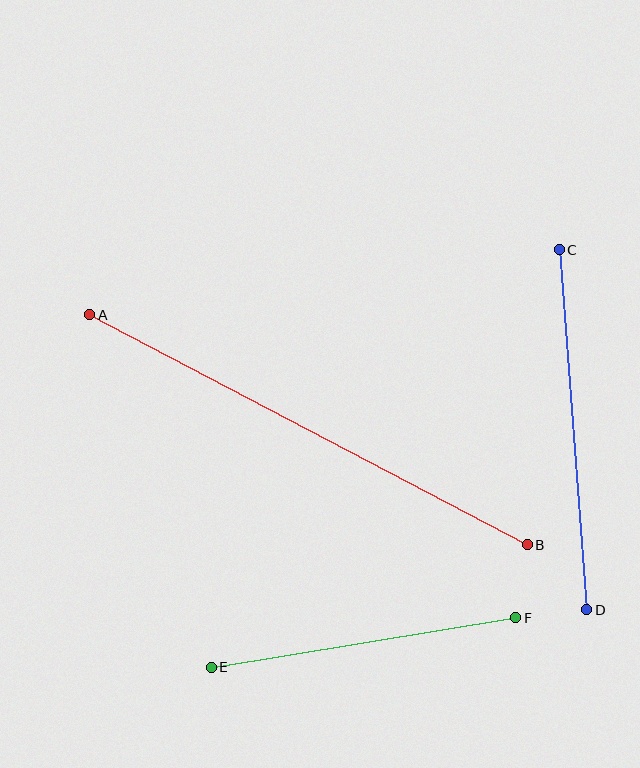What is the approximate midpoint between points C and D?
The midpoint is at approximately (573, 430) pixels.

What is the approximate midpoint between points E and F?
The midpoint is at approximately (364, 642) pixels.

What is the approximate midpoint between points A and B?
The midpoint is at approximately (308, 430) pixels.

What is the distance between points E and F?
The distance is approximately 309 pixels.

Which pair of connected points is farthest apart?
Points A and B are farthest apart.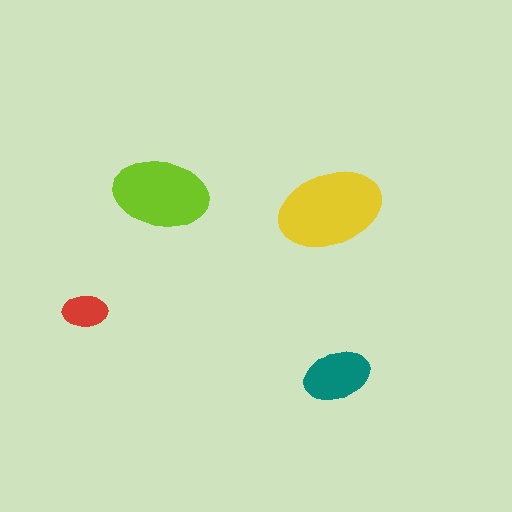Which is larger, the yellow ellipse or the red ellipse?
The yellow one.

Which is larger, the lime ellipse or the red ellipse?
The lime one.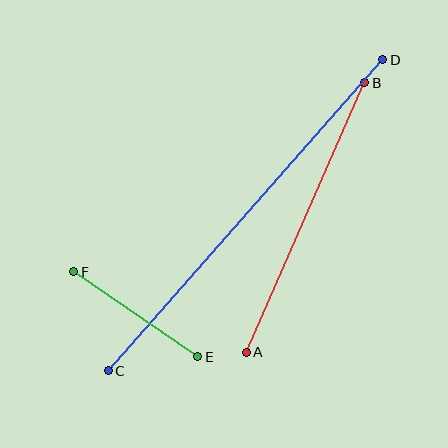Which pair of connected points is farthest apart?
Points C and D are farthest apart.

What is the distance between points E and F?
The distance is approximately 150 pixels.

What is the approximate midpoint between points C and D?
The midpoint is at approximately (245, 215) pixels.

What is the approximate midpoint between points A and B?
The midpoint is at approximately (305, 217) pixels.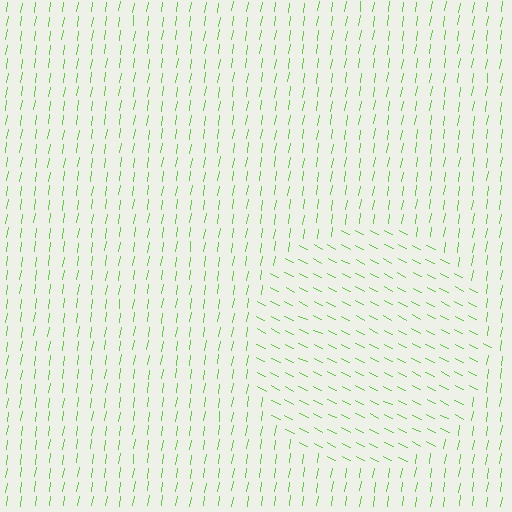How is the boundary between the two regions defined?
The boundary is defined purely by a change in line orientation (approximately 72 degrees difference). All lines are the same color and thickness.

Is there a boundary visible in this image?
Yes, there is a texture boundary formed by a change in line orientation.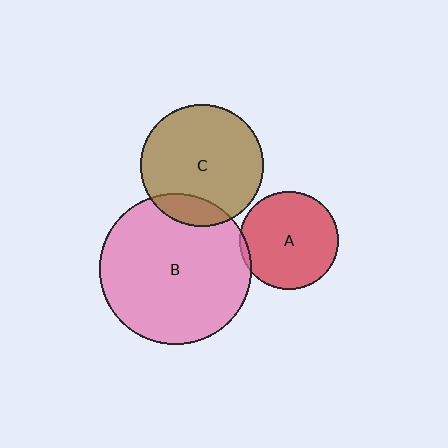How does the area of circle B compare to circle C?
Approximately 1.5 times.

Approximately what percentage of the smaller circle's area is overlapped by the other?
Approximately 5%.